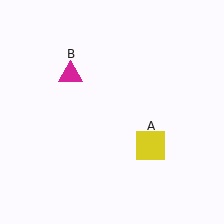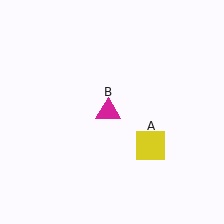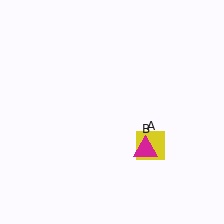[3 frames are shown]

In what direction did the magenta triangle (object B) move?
The magenta triangle (object B) moved down and to the right.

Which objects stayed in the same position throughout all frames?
Yellow square (object A) remained stationary.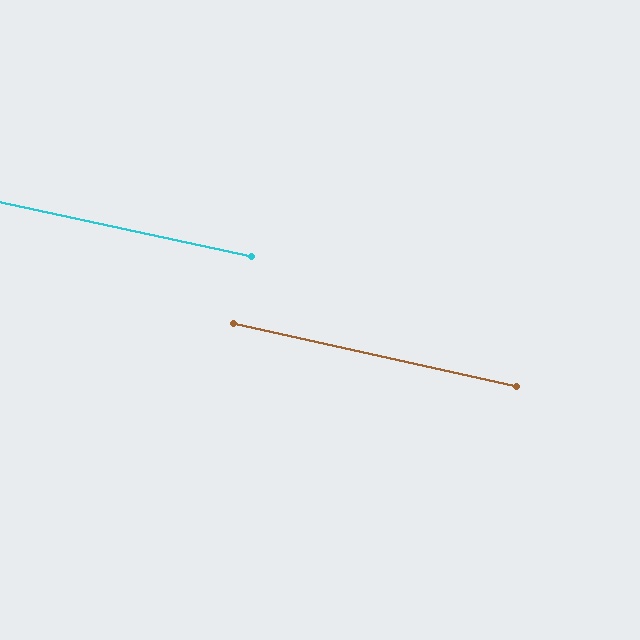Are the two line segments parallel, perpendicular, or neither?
Parallel — their directions differ by only 0.5°.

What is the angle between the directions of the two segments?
Approximately 0 degrees.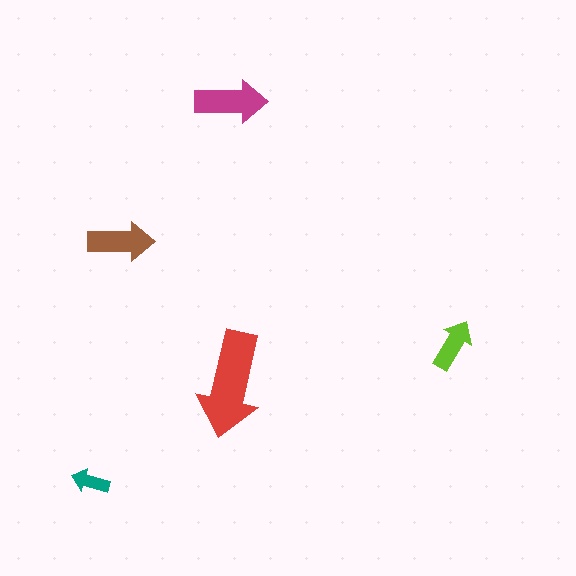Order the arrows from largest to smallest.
the red one, the magenta one, the brown one, the lime one, the teal one.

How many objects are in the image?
There are 5 objects in the image.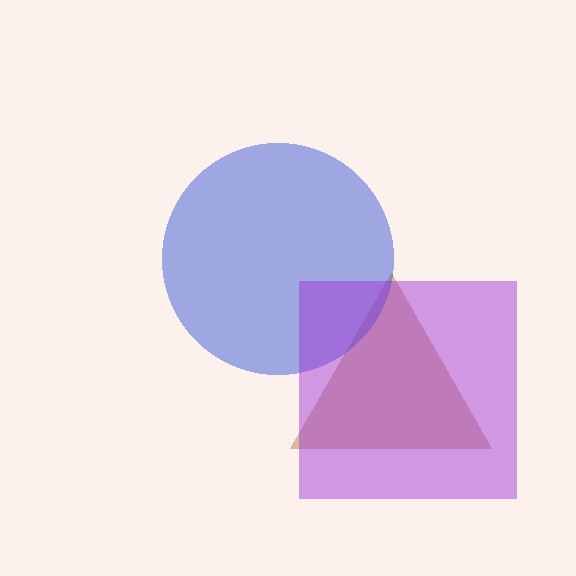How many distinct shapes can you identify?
There are 3 distinct shapes: a brown triangle, a blue circle, a purple square.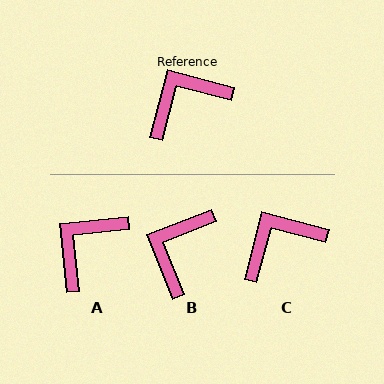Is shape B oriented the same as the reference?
No, it is off by about 36 degrees.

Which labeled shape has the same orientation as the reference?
C.